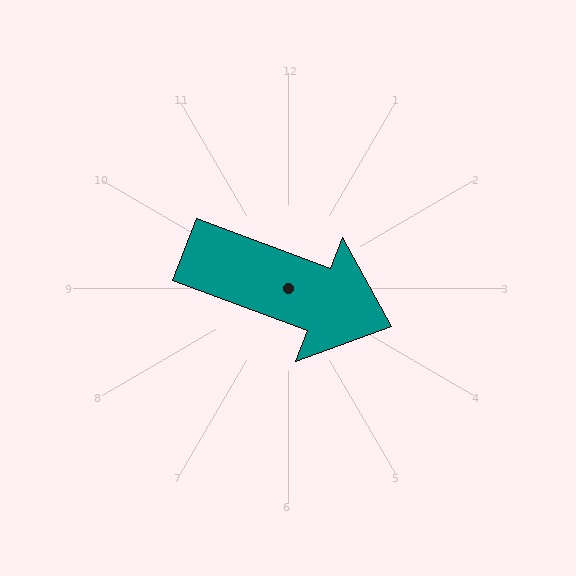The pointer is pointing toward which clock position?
Roughly 4 o'clock.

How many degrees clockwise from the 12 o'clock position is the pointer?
Approximately 111 degrees.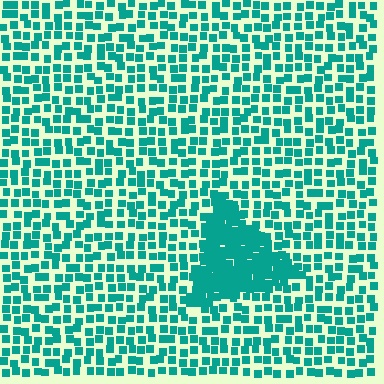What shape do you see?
I see a triangle.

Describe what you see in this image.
The image contains small teal elements arranged at two different densities. A triangle-shaped region is visible where the elements are more densely packed than the surrounding area.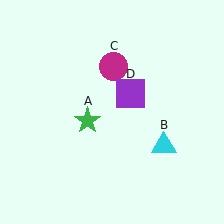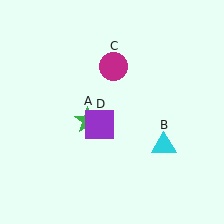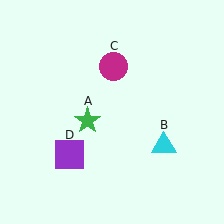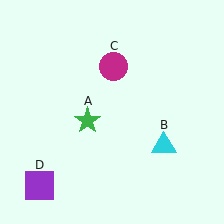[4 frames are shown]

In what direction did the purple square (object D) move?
The purple square (object D) moved down and to the left.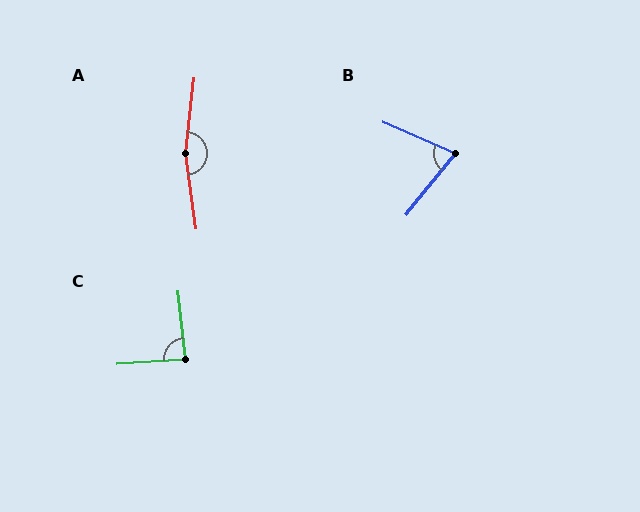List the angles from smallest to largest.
B (75°), C (87°), A (166°).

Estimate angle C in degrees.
Approximately 87 degrees.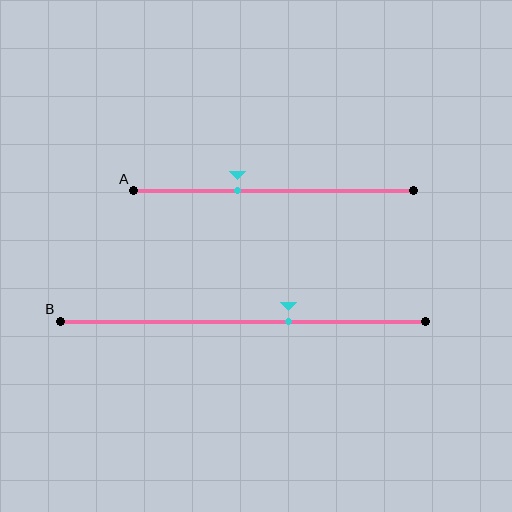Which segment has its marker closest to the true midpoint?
Segment B has its marker closest to the true midpoint.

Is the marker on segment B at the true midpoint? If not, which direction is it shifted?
No, the marker on segment B is shifted to the right by about 13% of the segment length.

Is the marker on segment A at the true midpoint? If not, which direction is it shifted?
No, the marker on segment A is shifted to the left by about 13% of the segment length.